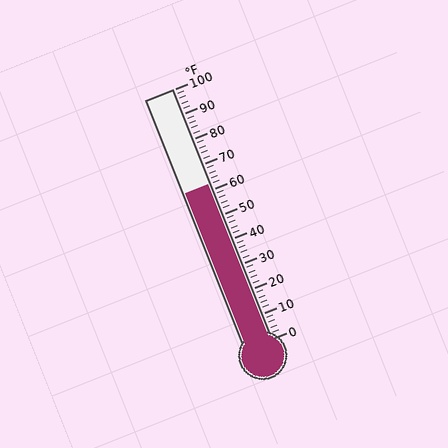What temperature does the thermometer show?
The thermometer shows approximately 62°F.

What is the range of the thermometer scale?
The thermometer scale ranges from 0°F to 100°F.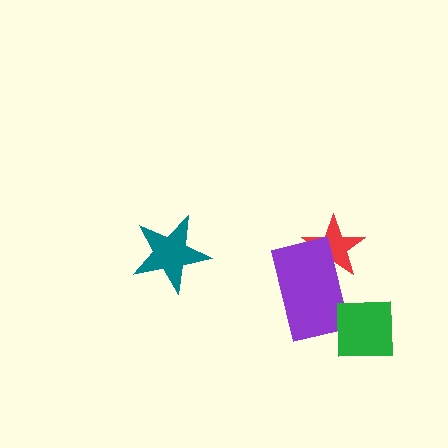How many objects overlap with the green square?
1 object overlaps with the green square.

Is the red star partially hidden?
Yes, it is partially covered by another shape.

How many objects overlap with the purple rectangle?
2 objects overlap with the purple rectangle.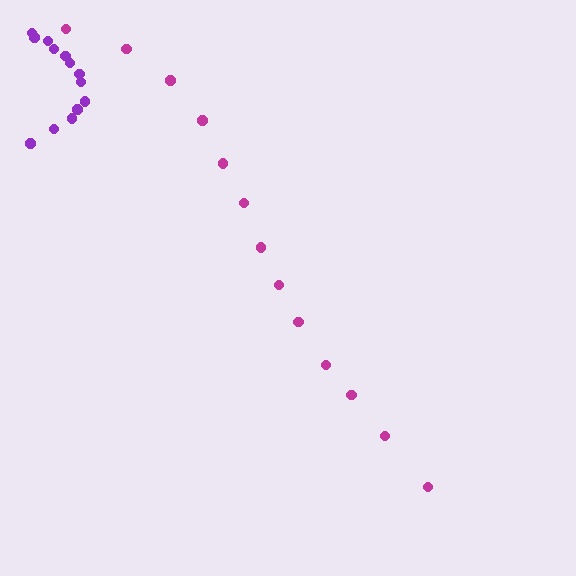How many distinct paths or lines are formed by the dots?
There are 2 distinct paths.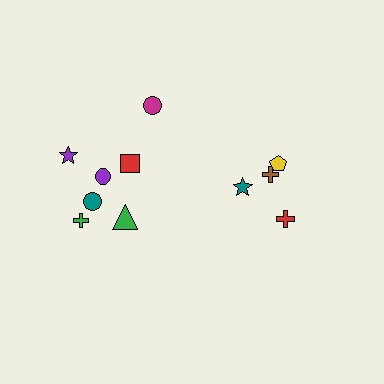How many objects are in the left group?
There are 7 objects.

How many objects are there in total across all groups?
There are 11 objects.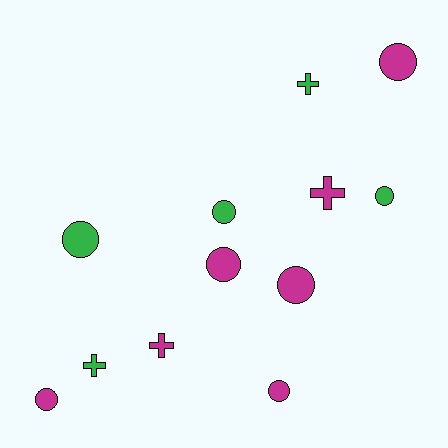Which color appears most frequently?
Magenta, with 7 objects.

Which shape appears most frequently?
Circle, with 8 objects.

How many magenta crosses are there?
There are 2 magenta crosses.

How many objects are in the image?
There are 12 objects.